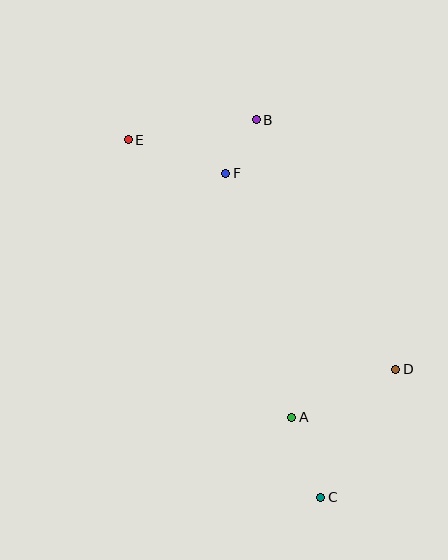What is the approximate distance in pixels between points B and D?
The distance between B and D is approximately 286 pixels.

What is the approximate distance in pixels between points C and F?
The distance between C and F is approximately 338 pixels.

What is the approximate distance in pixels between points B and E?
The distance between B and E is approximately 130 pixels.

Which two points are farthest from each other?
Points C and E are farthest from each other.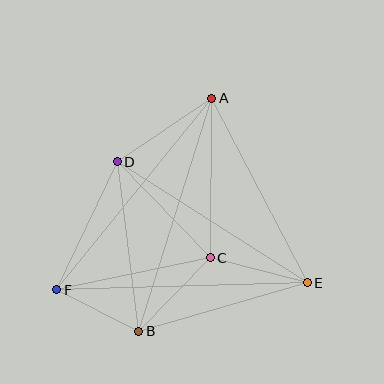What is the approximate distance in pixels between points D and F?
The distance between D and F is approximately 142 pixels.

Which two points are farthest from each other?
Points E and F are farthest from each other.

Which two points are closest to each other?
Points B and F are closest to each other.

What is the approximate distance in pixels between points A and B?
The distance between A and B is approximately 245 pixels.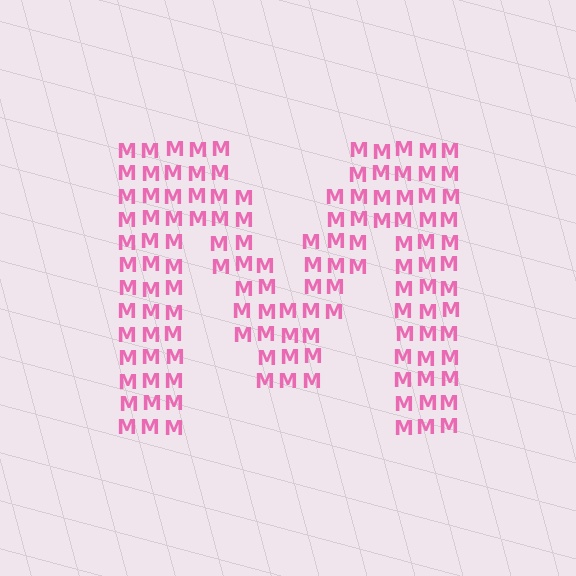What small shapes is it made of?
It is made of small letter M's.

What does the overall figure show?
The overall figure shows the letter M.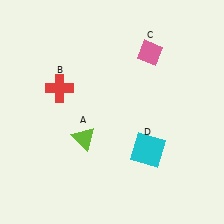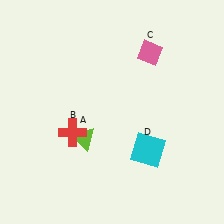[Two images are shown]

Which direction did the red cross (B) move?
The red cross (B) moved down.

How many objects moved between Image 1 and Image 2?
1 object moved between the two images.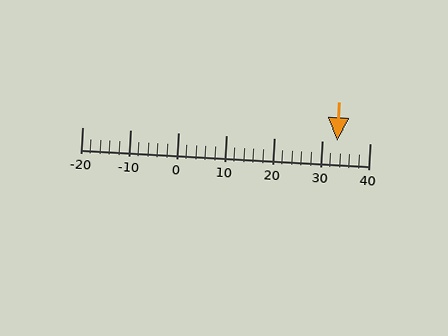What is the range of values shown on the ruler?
The ruler shows values from -20 to 40.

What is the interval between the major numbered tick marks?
The major tick marks are spaced 10 units apart.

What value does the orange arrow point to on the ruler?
The orange arrow points to approximately 33.